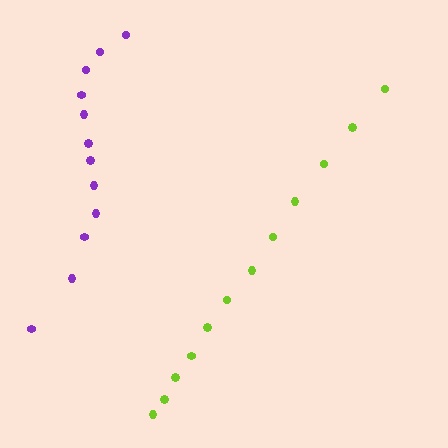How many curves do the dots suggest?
There are 2 distinct paths.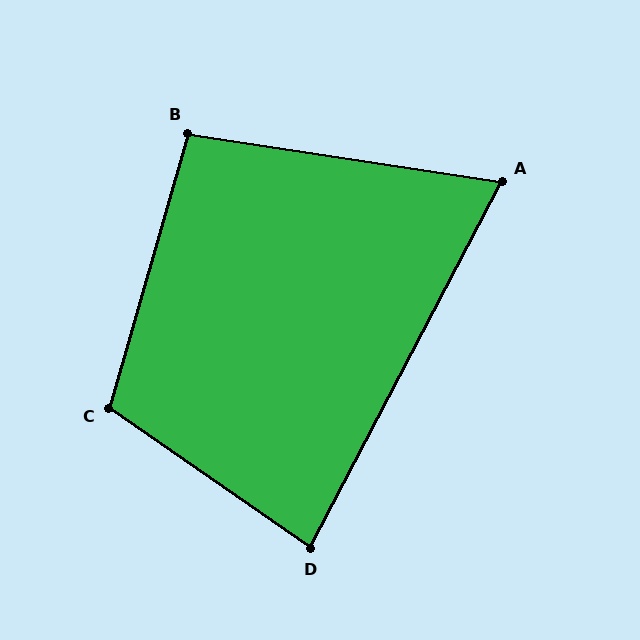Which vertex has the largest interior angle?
C, at approximately 109 degrees.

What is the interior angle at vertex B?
Approximately 97 degrees (obtuse).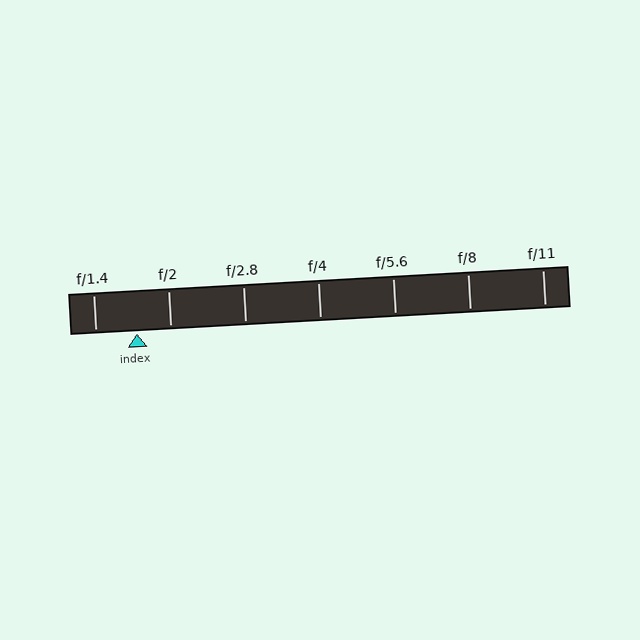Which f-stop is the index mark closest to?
The index mark is closest to f/2.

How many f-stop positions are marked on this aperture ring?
There are 7 f-stop positions marked.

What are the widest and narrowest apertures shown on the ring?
The widest aperture shown is f/1.4 and the narrowest is f/11.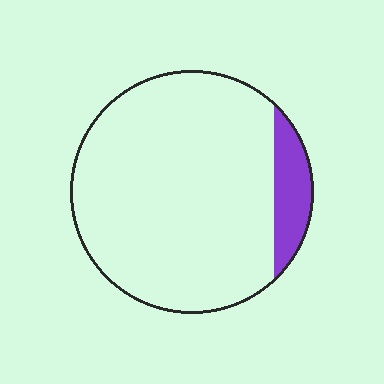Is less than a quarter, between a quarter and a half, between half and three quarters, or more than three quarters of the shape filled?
Less than a quarter.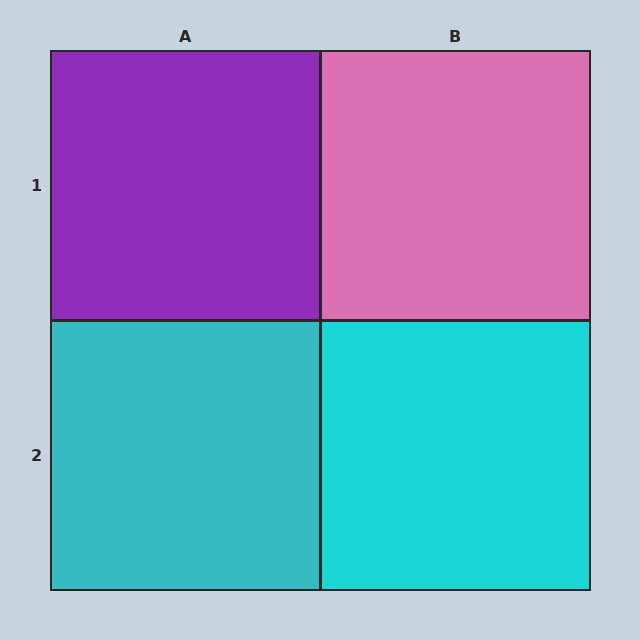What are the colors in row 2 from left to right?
Cyan, cyan.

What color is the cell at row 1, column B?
Pink.